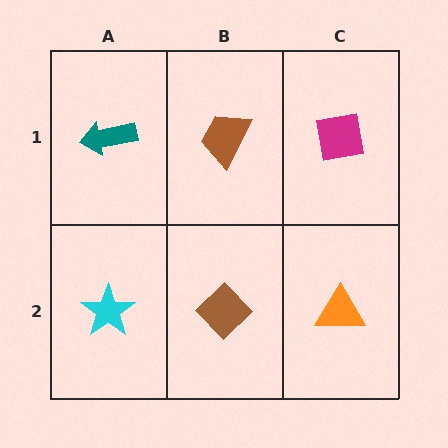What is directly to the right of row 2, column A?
A brown diamond.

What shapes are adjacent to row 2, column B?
A brown trapezoid (row 1, column B), a cyan star (row 2, column A), an orange triangle (row 2, column C).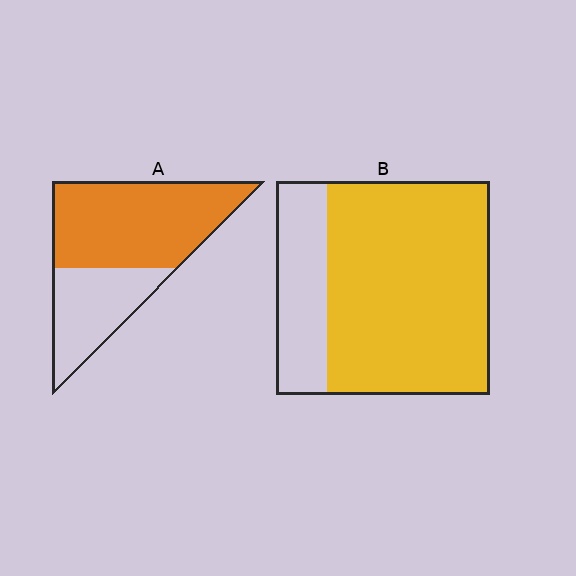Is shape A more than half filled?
Yes.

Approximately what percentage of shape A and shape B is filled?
A is approximately 65% and B is approximately 75%.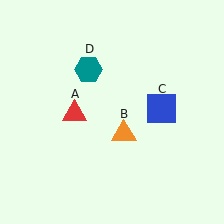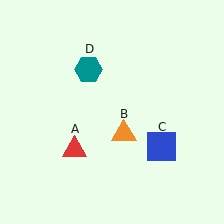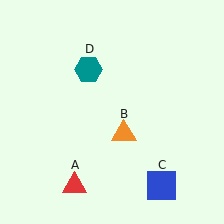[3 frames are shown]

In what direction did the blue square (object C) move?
The blue square (object C) moved down.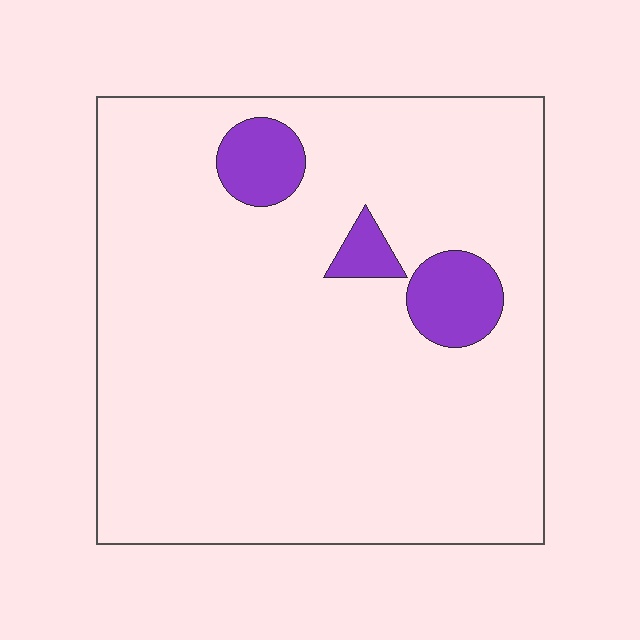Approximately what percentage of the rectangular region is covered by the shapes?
Approximately 10%.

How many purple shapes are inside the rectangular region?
3.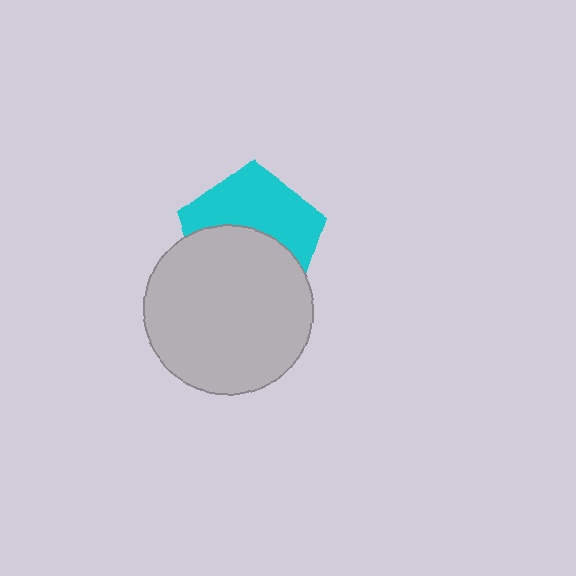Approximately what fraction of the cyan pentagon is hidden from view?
Roughly 50% of the cyan pentagon is hidden behind the light gray circle.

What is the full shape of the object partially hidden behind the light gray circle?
The partially hidden object is a cyan pentagon.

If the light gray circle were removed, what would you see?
You would see the complete cyan pentagon.